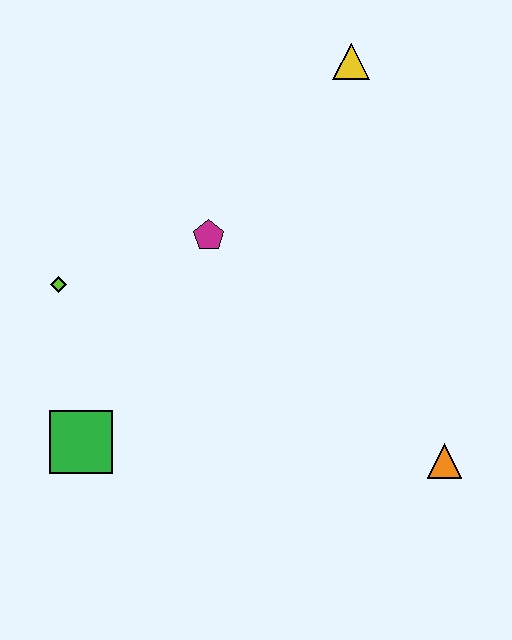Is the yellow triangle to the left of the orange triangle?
Yes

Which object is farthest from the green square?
The yellow triangle is farthest from the green square.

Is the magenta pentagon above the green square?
Yes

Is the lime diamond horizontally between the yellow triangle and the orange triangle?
No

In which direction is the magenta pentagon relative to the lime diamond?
The magenta pentagon is to the right of the lime diamond.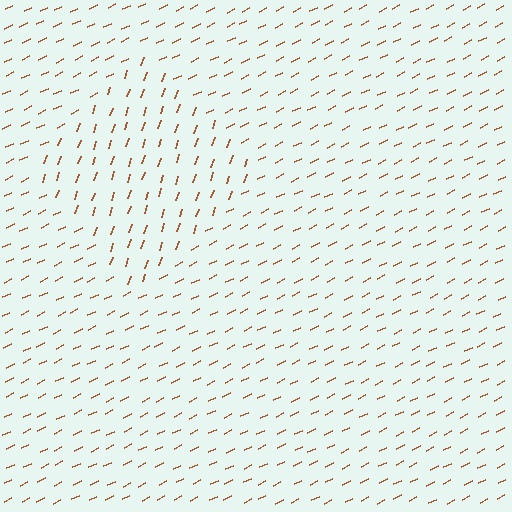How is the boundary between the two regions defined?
The boundary is defined purely by a change in line orientation (approximately 45 degrees difference). All lines are the same color and thickness.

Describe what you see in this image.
The image is filled with small brown line segments. A diamond region in the image has lines oriented differently from the surrounding lines, creating a visible texture boundary.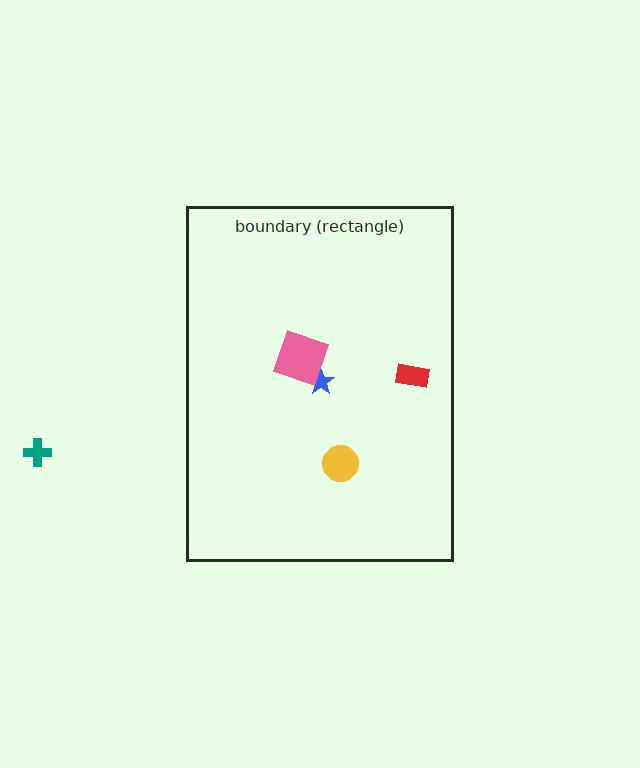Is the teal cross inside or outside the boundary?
Outside.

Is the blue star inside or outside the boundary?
Inside.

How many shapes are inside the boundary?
4 inside, 1 outside.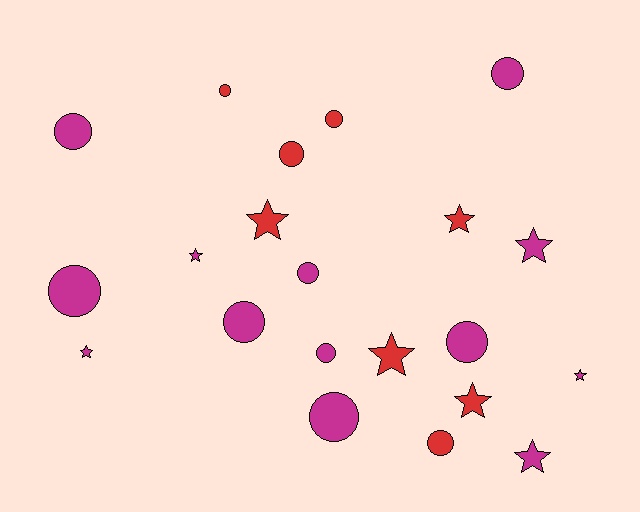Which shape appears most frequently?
Circle, with 12 objects.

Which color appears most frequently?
Magenta, with 13 objects.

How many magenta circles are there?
There are 8 magenta circles.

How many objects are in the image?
There are 21 objects.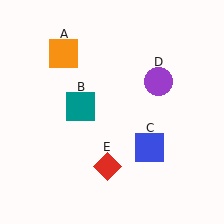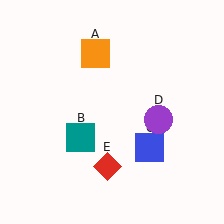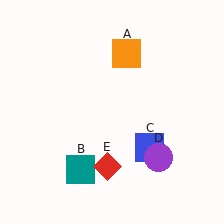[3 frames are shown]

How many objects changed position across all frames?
3 objects changed position: orange square (object A), teal square (object B), purple circle (object D).